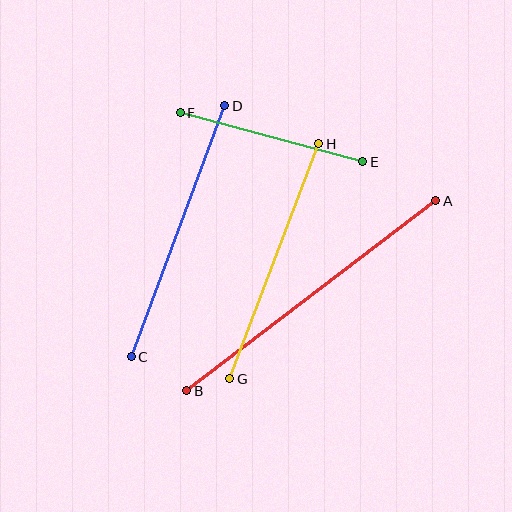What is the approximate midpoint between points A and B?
The midpoint is at approximately (311, 296) pixels.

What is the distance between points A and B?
The distance is approximately 313 pixels.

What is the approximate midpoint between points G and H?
The midpoint is at approximately (274, 261) pixels.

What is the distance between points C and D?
The distance is approximately 268 pixels.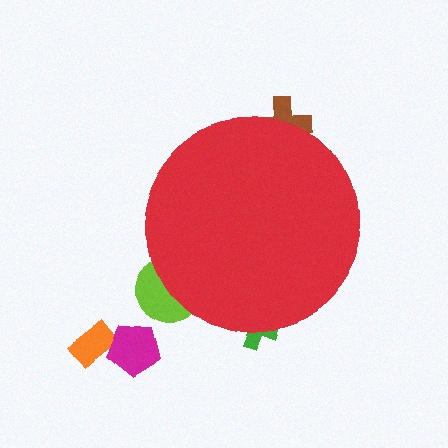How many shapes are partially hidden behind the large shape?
3 shapes are partially hidden.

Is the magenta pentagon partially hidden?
No, the magenta pentagon is fully visible.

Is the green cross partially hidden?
Yes, the green cross is partially hidden behind the red circle.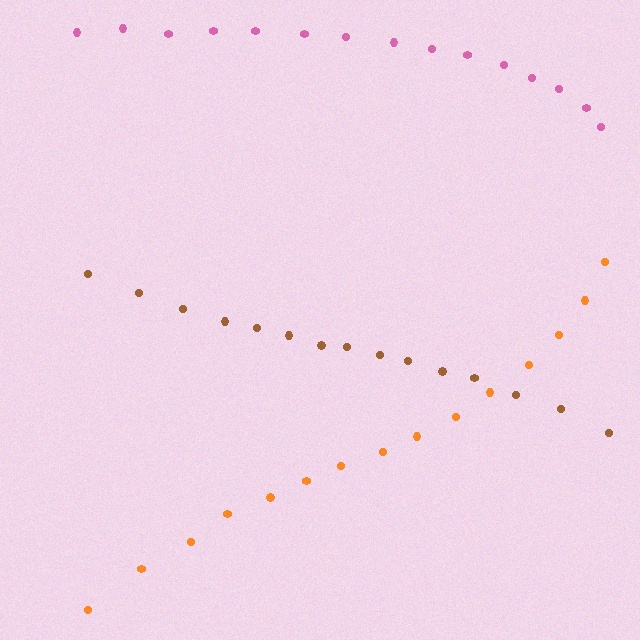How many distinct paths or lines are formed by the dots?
There are 3 distinct paths.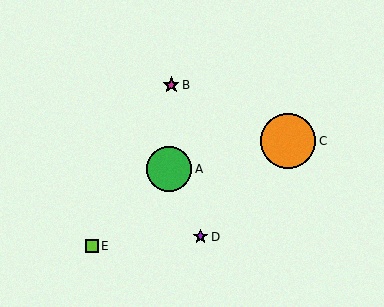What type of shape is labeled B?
Shape B is a magenta star.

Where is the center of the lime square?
The center of the lime square is at (92, 246).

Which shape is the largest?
The orange circle (labeled C) is the largest.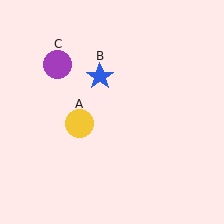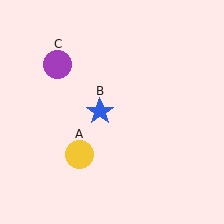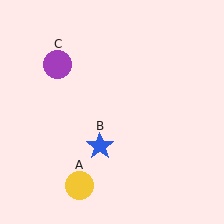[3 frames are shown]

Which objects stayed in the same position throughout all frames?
Purple circle (object C) remained stationary.